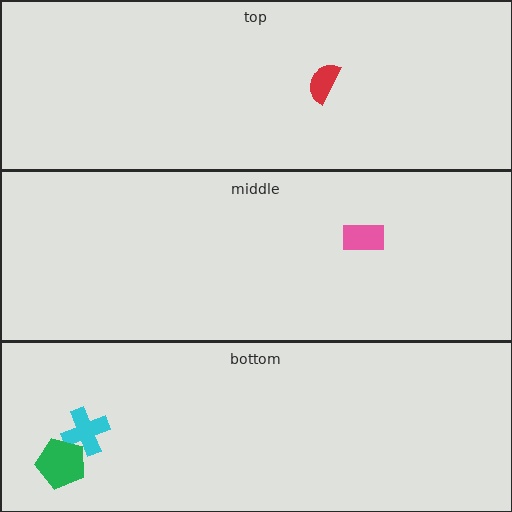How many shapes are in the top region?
1.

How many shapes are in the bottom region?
2.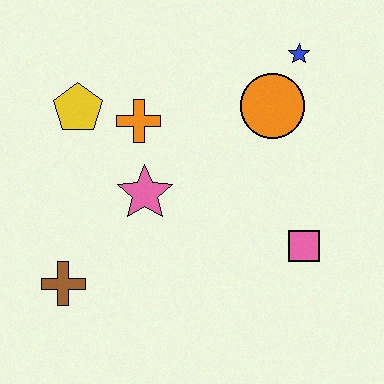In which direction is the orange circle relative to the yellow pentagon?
The orange circle is to the right of the yellow pentagon.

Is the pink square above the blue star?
No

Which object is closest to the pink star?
The orange cross is closest to the pink star.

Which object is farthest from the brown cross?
The blue star is farthest from the brown cross.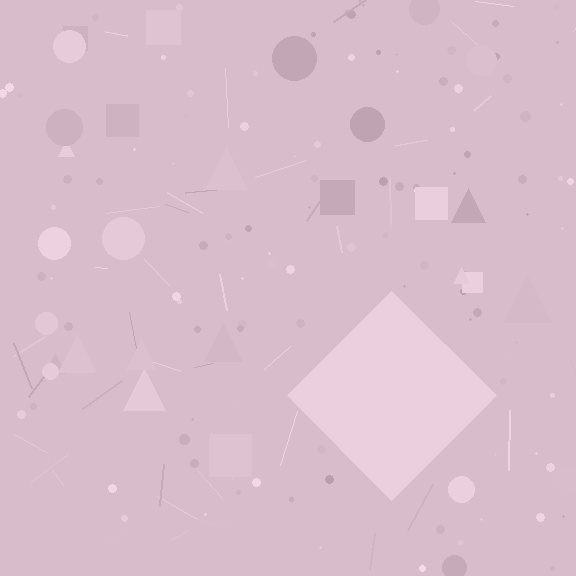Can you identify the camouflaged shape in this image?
The camouflaged shape is a diamond.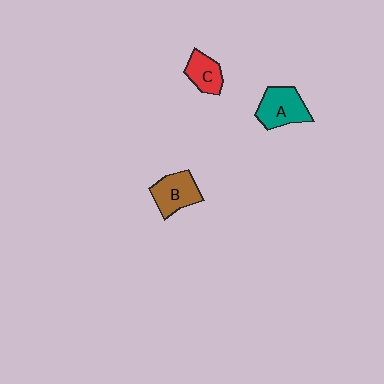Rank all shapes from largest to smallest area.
From largest to smallest: A (teal), B (brown), C (red).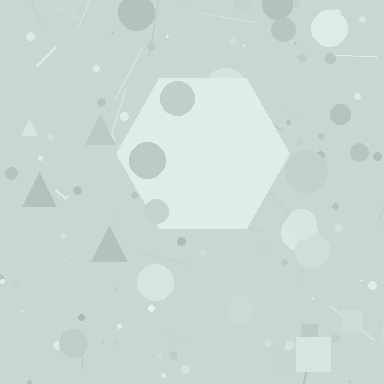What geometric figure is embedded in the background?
A hexagon is embedded in the background.